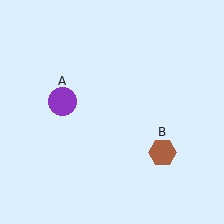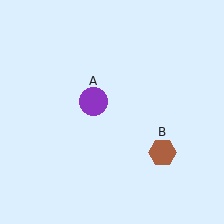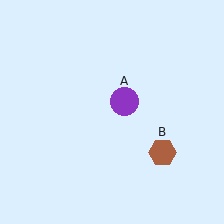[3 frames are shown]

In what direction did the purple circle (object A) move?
The purple circle (object A) moved right.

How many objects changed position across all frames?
1 object changed position: purple circle (object A).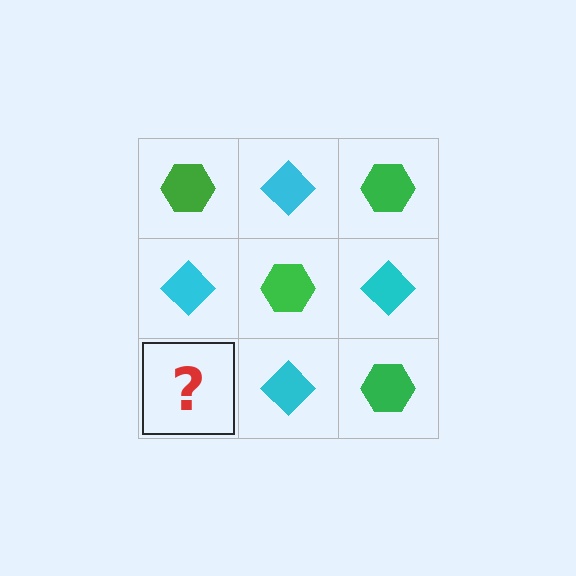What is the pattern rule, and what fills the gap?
The rule is that it alternates green hexagon and cyan diamond in a checkerboard pattern. The gap should be filled with a green hexagon.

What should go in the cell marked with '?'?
The missing cell should contain a green hexagon.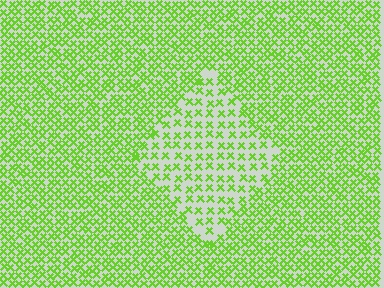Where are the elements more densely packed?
The elements are more densely packed outside the diamond boundary.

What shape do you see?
I see a diamond.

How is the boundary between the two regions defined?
The boundary is defined by a change in element density (approximately 1.9x ratio). All elements are the same color, size, and shape.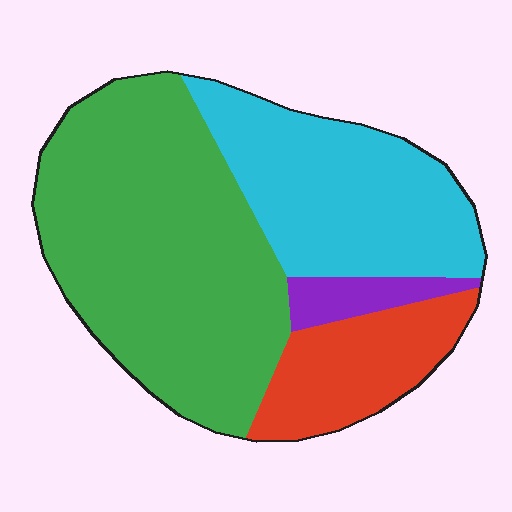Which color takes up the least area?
Purple, at roughly 5%.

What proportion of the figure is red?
Red covers 16% of the figure.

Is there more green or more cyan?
Green.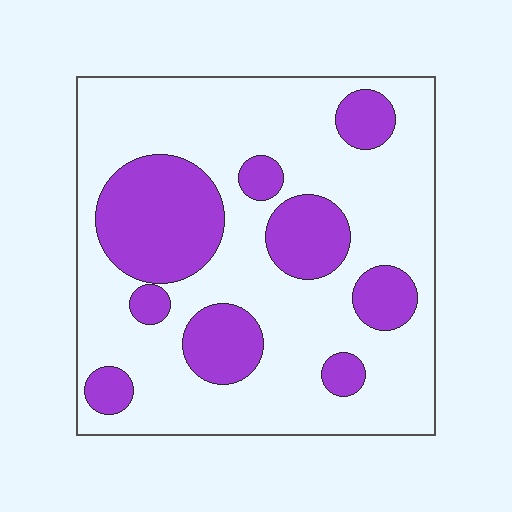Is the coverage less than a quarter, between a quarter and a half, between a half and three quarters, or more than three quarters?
Between a quarter and a half.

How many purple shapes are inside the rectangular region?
9.